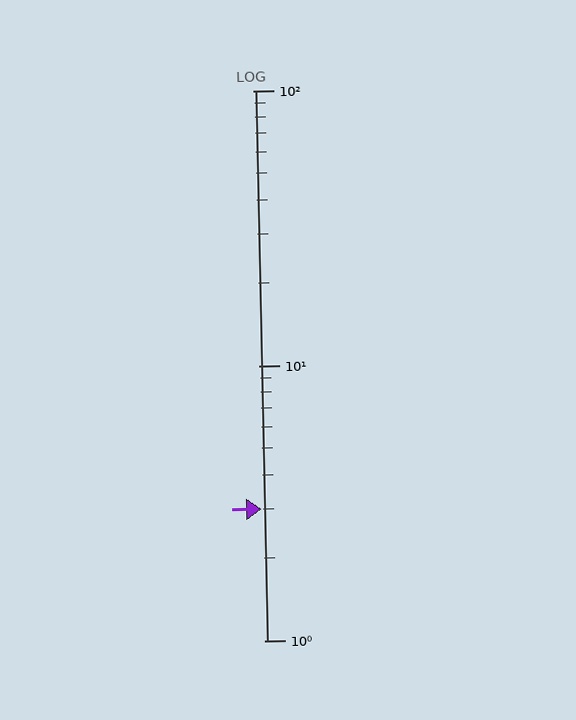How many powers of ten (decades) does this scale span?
The scale spans 2 decades, from 1 to 100.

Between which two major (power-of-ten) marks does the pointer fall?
The pointer is between 1 and 10.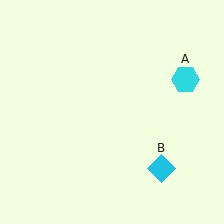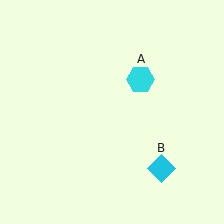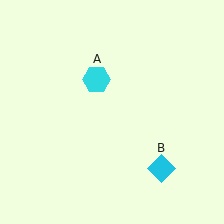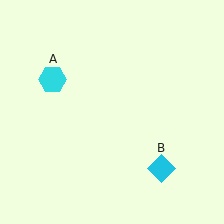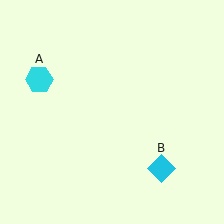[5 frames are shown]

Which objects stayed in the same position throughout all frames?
Cyan diamond (object B) remained stationary.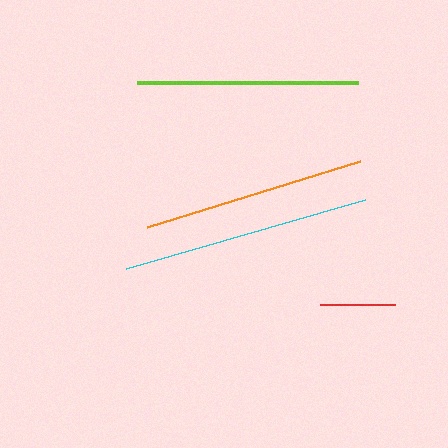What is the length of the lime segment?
The lime segment is approximately 221 pixels long.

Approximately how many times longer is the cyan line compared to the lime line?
The cyan line is approximately 1.1 times the length of the lime line.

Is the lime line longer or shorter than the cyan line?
The cyan line is longer than the lime line.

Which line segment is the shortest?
The red line is the shortest at approximately 75 pixels.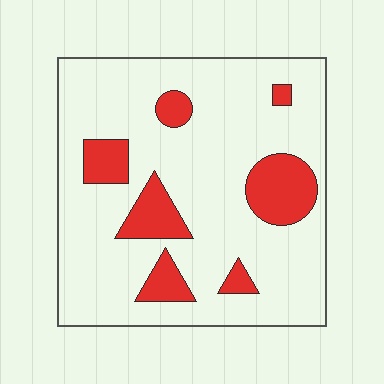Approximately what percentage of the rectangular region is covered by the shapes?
Approximately 20%.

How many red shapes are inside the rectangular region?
7.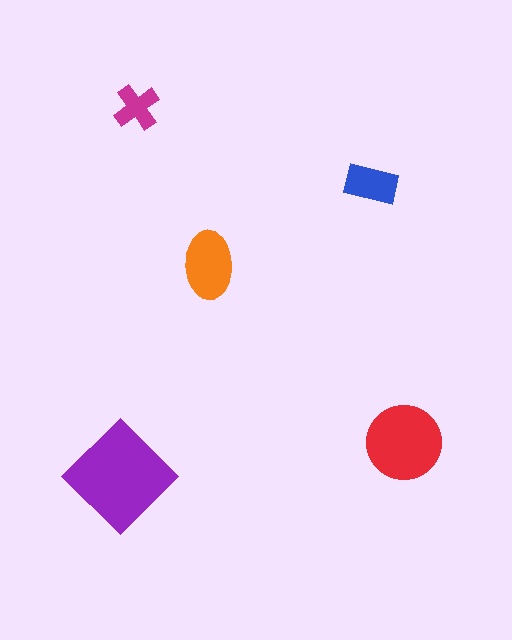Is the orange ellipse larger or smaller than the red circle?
Smaller.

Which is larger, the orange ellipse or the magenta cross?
The orange ellipse.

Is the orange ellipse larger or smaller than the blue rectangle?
Larger.